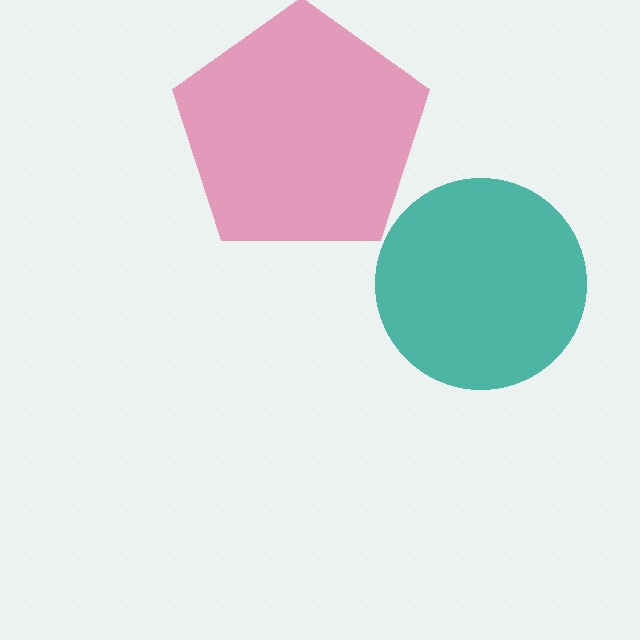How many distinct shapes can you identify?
There are 2 distinct shapes: a pink pentagon, a teal circle.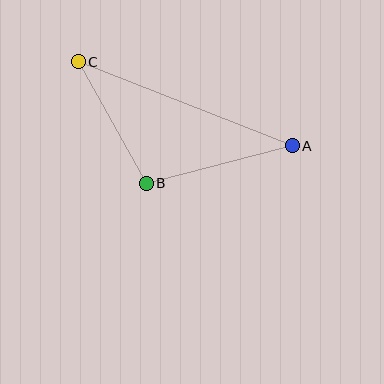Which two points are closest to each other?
Points B and C are closest to each other.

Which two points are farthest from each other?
Points A and C are farthest from each other.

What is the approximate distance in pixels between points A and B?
The distance between A and B is approximately 151 pixels.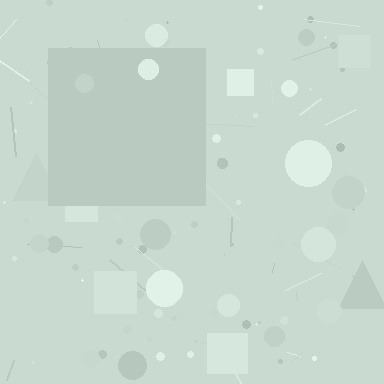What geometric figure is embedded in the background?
A square is embedded in the background.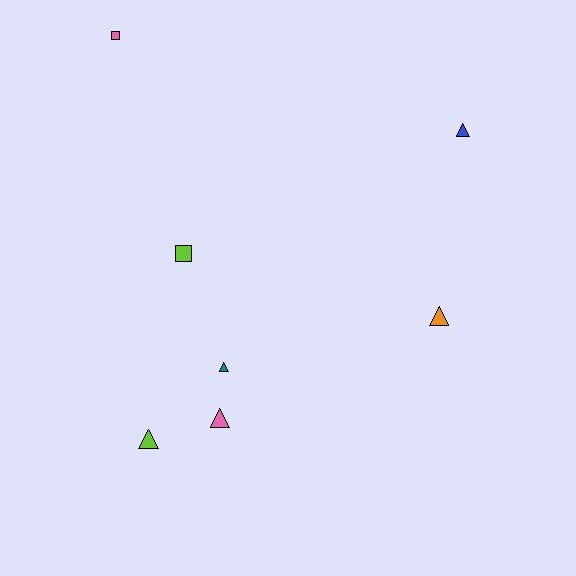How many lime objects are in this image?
There are 2 lime objects.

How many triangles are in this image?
There are 5 triangles.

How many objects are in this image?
There are 7 objects.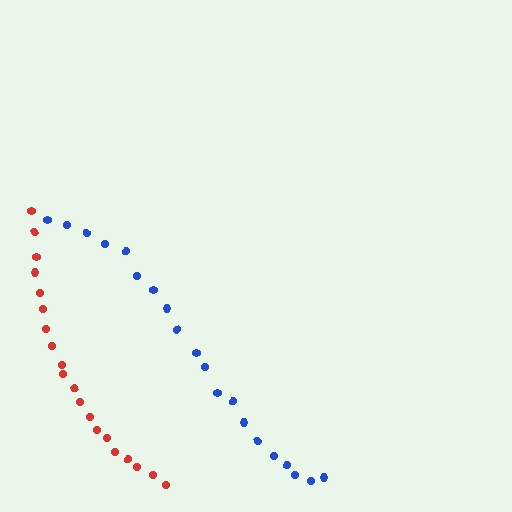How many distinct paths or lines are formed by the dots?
There are 2 distinct paths.